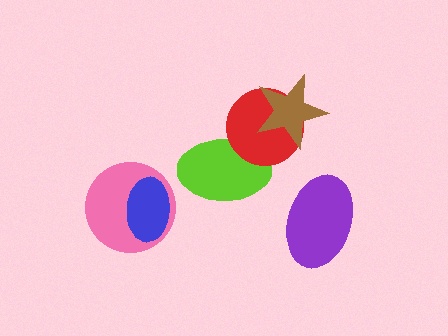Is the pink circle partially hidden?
Yes, it is partially covered by another shape.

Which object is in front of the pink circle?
The blue ellipse is in front of the pink circle.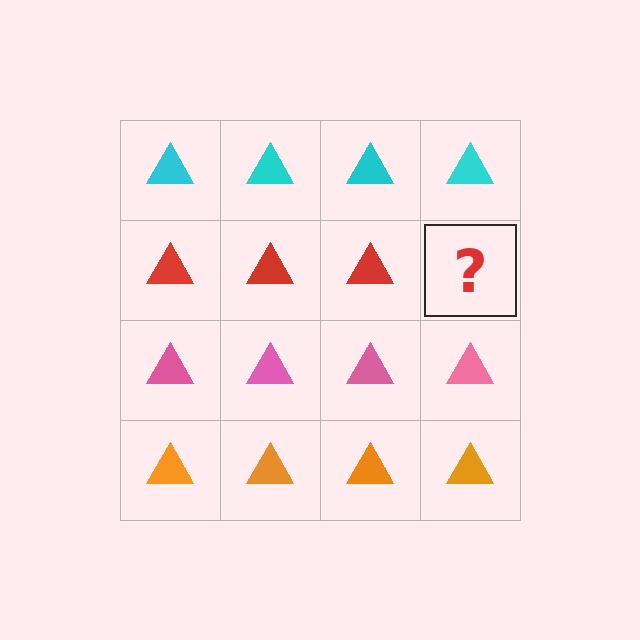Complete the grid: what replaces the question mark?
The question mark should be replaced with a red triangle.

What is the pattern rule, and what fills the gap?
The rule is that each row has a consistent color. The gap should be filled with a red triangle.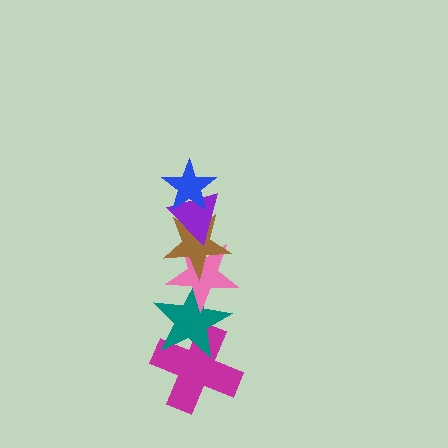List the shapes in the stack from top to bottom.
From top to bottom: the blue star, the purple triangle, the brown star, the pink star, the teal star, the magenta cross.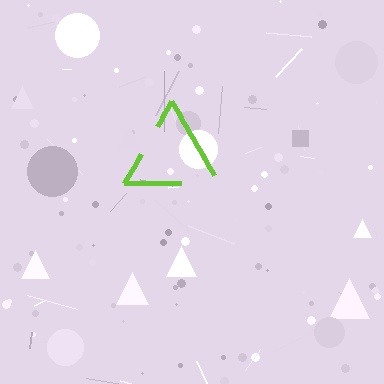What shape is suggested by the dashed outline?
The dashed outline suggests a triangle.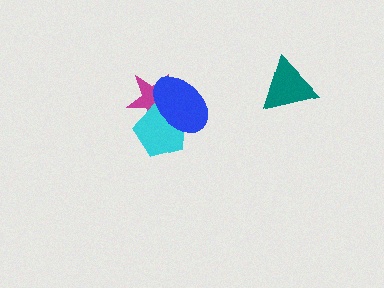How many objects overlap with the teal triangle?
0 objects overlap with the teal triangle.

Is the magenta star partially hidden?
Yes, it is partially covered by another shape.